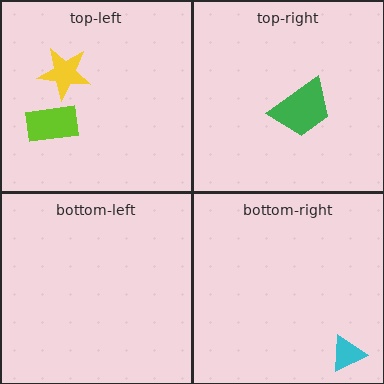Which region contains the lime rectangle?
The top-left region.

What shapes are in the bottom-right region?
The cyan triangle.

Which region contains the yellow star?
The top-left region.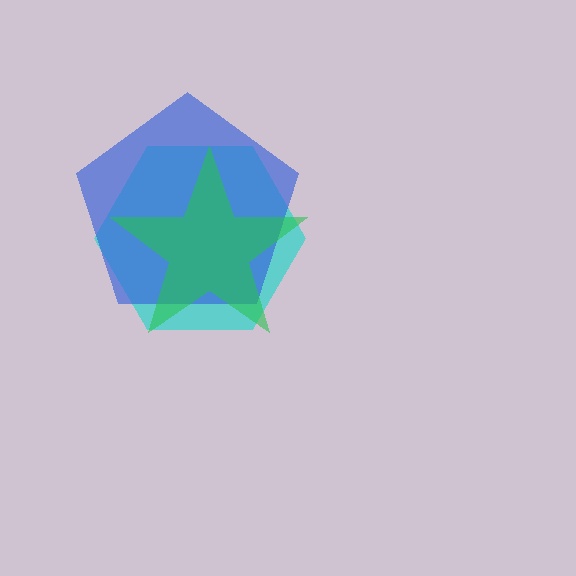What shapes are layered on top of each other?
The layered shapes are: a cyan hexagon, a blue pentagon, a green star.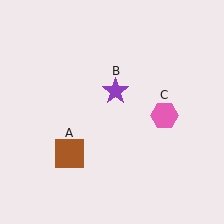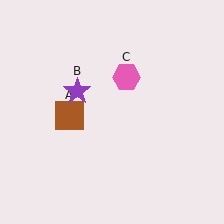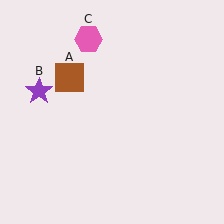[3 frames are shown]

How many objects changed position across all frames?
3 objects changed position: brown square (object A), purple star (object B), pink hexagon (object C).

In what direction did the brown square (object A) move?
The brown square (object A) moved up.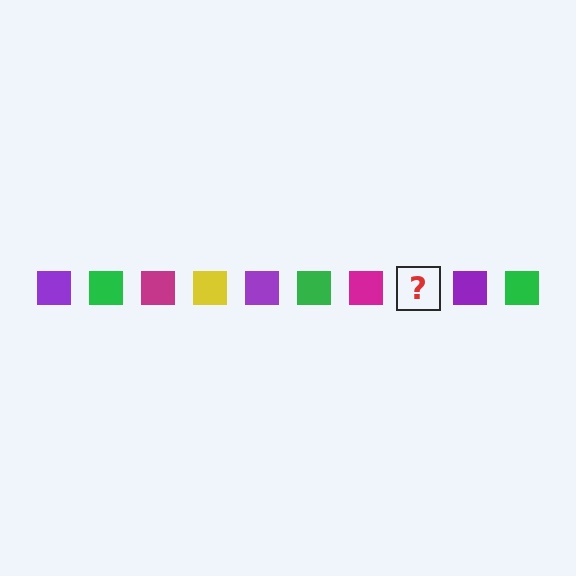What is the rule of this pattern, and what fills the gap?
The rule is that the pattern cycles through purple, green, magenta, yellow squares. The gap should be filled with a yellow square.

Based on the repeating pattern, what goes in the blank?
The blank should be a yellow square.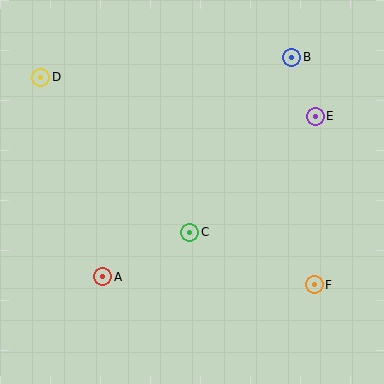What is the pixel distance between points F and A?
The distance between F and A is 212 pixels.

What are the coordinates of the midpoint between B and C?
The midpoint between B and C is at (241, 145).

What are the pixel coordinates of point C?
Point C is at (190, 232).